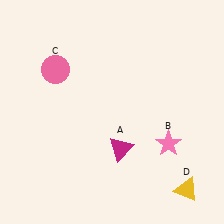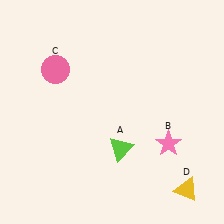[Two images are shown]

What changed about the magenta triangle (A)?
In Image 1, A is magenta. In Image 2, it changed to lime.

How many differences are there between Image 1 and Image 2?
There is 1 difference between the two images.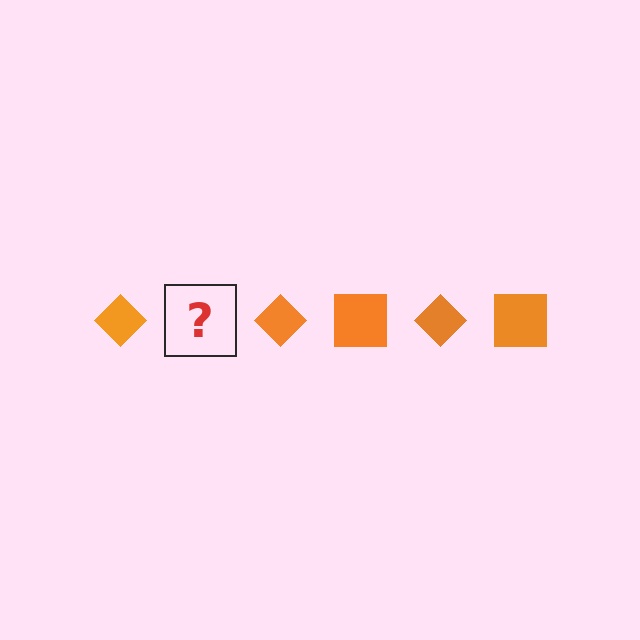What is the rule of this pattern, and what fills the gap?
The rule is that the pattern cycles through diamond, square shapes in orange. The gap should be filled with an orange square.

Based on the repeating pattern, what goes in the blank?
The blank should be an orange square.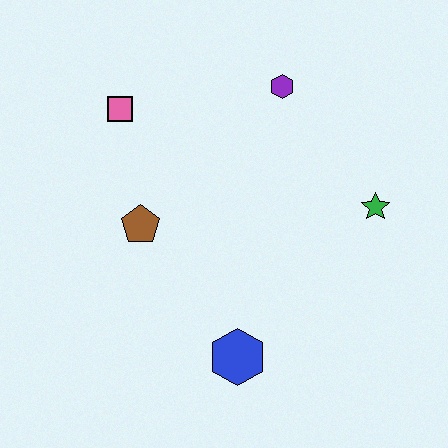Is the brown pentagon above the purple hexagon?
No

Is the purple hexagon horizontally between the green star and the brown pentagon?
Yes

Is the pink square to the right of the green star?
No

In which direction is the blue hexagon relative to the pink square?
The blue hexagon is below the pink square.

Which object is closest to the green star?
The purple hexagon is closest to the green star.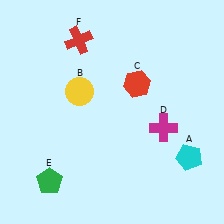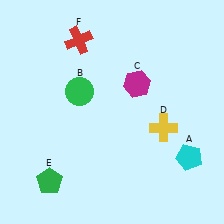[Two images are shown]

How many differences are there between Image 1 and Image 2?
There are 3 differences between the two images.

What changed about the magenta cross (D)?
In Image 1, D is magenta. In Image 2, it changed to yellow.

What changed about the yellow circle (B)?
In Image 1, B is yellow. In Image 2, it changed to green.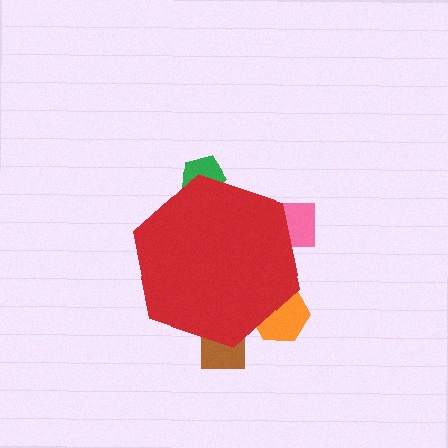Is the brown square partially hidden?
Yes, the brown square is partially hidden behind the red hexagon.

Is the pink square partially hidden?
Yes, the pink square is partially hidden behind the red hexagon.